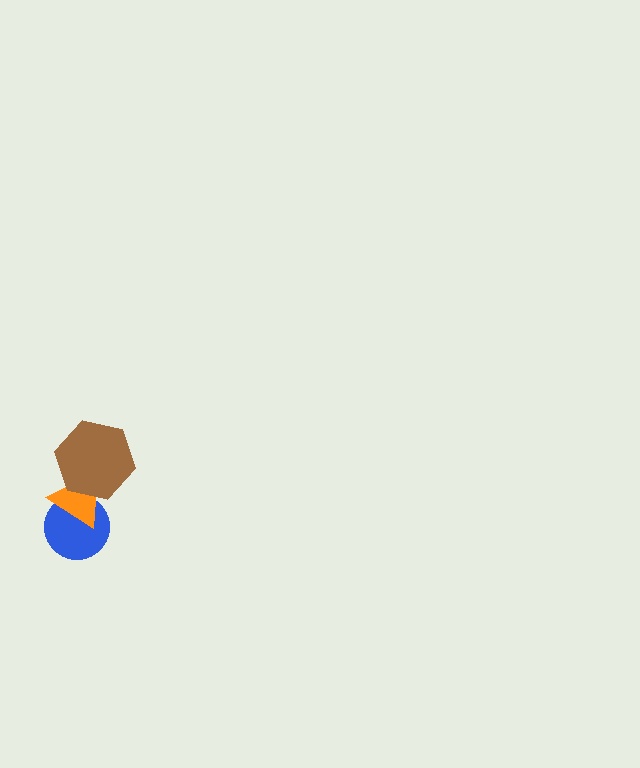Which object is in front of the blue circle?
The orange triangle is in front of the blue circle.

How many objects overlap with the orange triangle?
2 objects overlap with the orange triangle.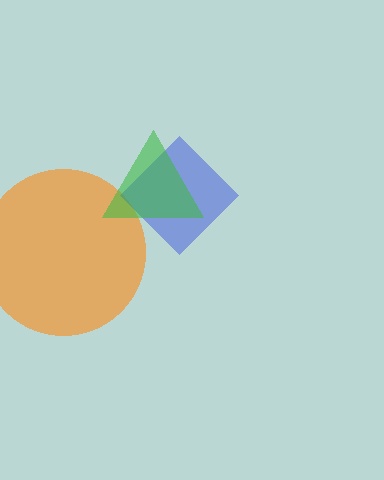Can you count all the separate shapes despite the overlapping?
Yes, there are 3 separate shapes.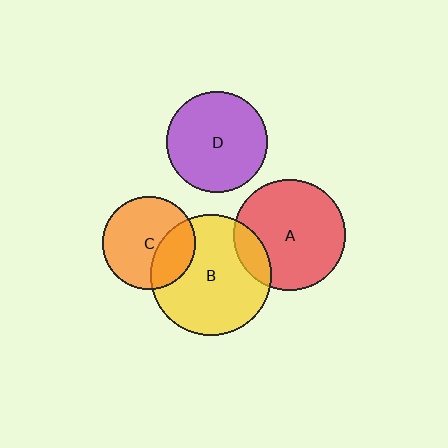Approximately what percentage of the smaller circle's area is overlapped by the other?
Approximately 30%.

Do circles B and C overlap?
Yes.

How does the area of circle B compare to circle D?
Approximately 1.4 times.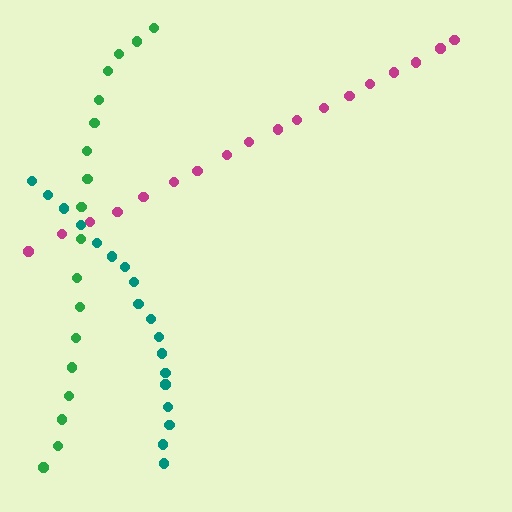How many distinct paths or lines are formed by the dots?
There are 3 distinct paths.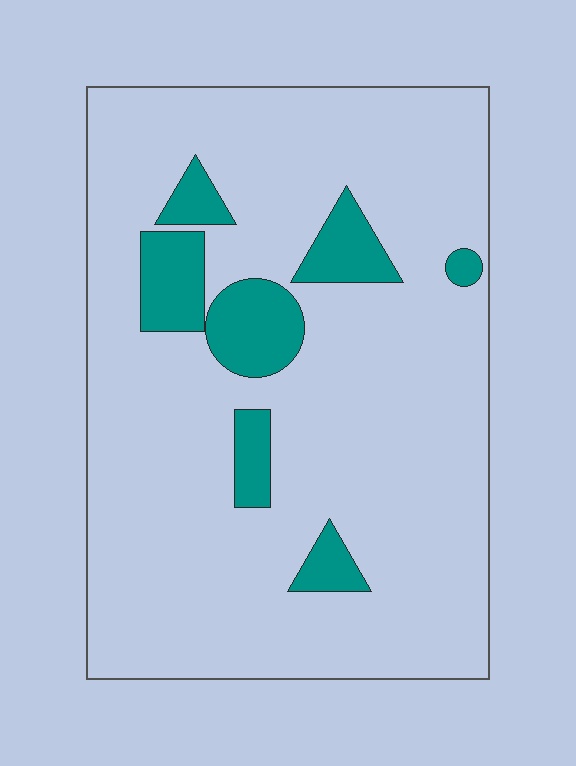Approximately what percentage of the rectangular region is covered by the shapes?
Approximately 15%.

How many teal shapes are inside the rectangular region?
7.